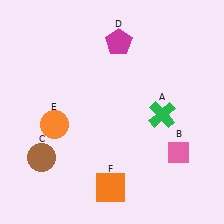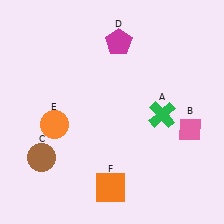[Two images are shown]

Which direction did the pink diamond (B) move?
The pink diamond (B) moved up.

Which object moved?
The pink diamond (B) moved up.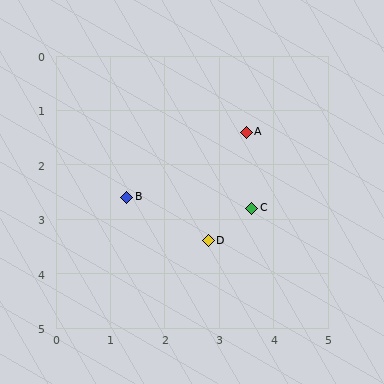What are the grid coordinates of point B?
Point B is at approximately (1.3, 2.6).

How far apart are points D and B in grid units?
Points D and B are about 1.7 grid units apart.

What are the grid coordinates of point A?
Point A is at approximately (3.5, 1.4).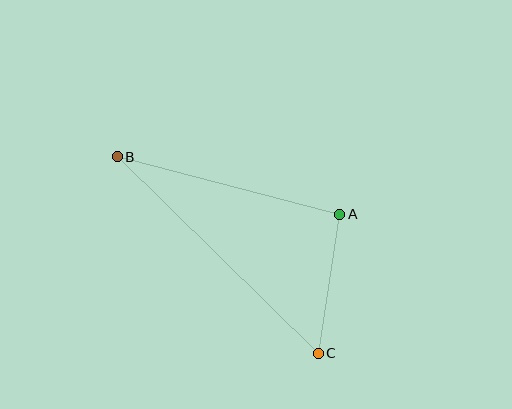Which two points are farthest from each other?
Points B and C are farthest from each other.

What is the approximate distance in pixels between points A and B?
The distance between A and B is approximately 230 pixels.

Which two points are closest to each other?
Points A and C are closest to each other.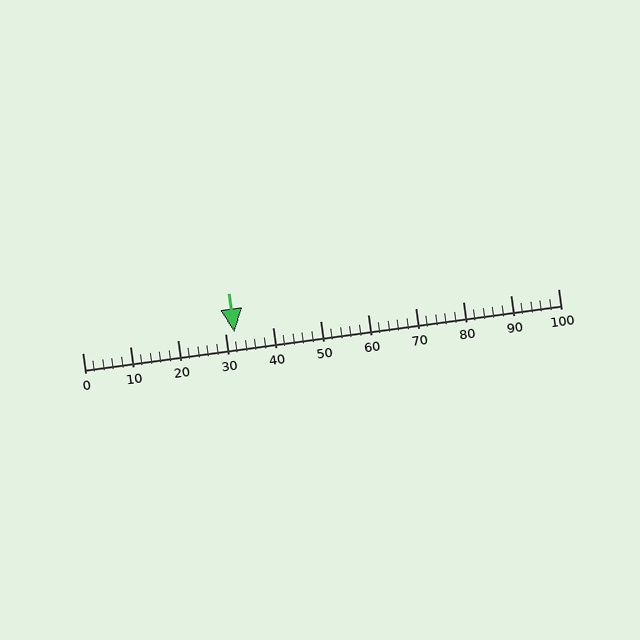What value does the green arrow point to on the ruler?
The green arrow points to approximately 32.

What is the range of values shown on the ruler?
The ruler shows values from 0 to 100.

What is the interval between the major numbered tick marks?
The major tick marks are spaced 10 units apart.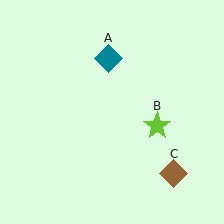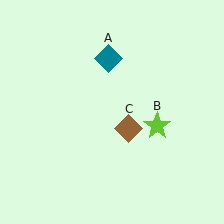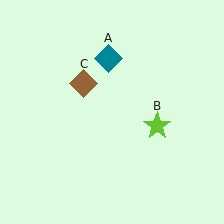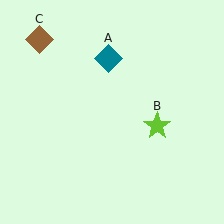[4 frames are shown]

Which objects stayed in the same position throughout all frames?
Teal diamond (object A) and lime star (object B) remained stationary.